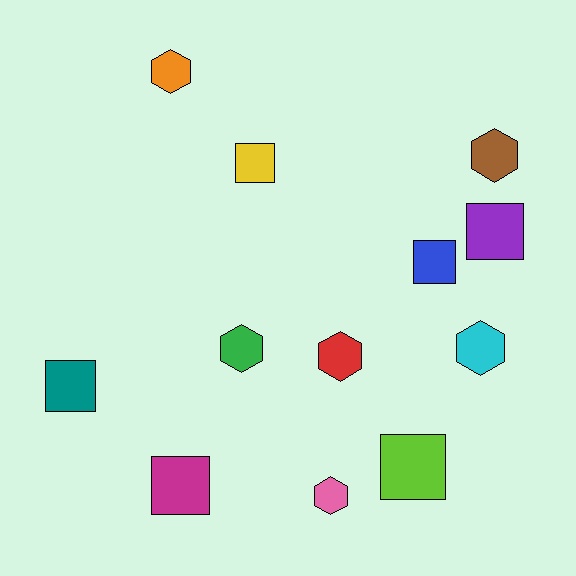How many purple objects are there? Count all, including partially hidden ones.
There is 1 purple object.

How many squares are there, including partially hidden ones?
There are 6 squares.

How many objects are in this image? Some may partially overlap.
There are 12 objects.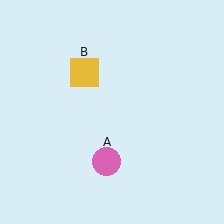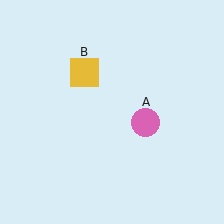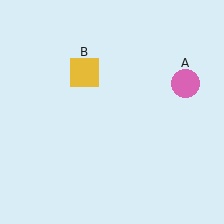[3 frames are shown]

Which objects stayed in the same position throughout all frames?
Yellow square (object B) remained stationary.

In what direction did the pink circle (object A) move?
The pink circle (object A) moved up and to the right.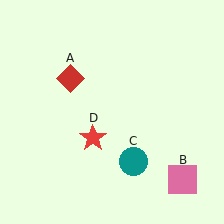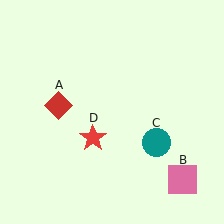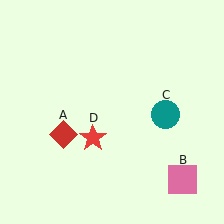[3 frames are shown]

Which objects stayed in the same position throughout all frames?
Pink square (object B) and red star (object D) remained stationary.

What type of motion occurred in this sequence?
The red diamond (object A), teal circle (object C) rotated counterclockwise around the center of the scene.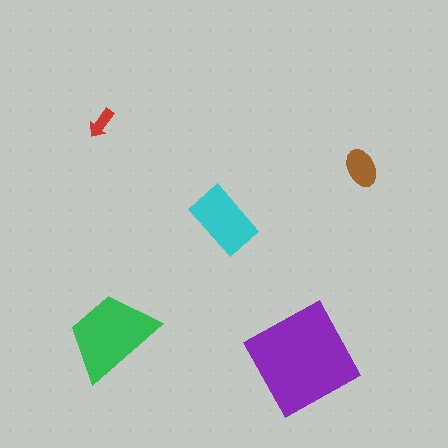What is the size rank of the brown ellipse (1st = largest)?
4th.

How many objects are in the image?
There are 5 objects in the image.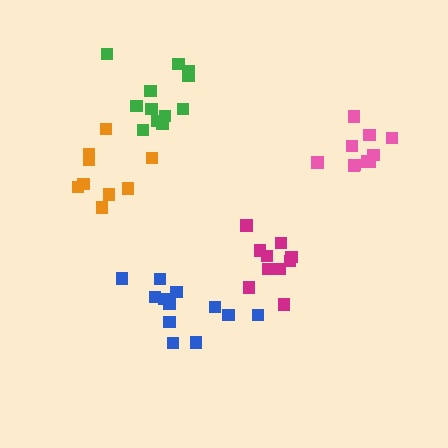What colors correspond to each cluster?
The clusters are colored: blue, orange, pink, magenta, green.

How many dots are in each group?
Group 1: 12 dots, Group 2: 9 dots, Group 3: 10 dots, Group 4: 10 dots, Group 5: 12 dots (53 total).